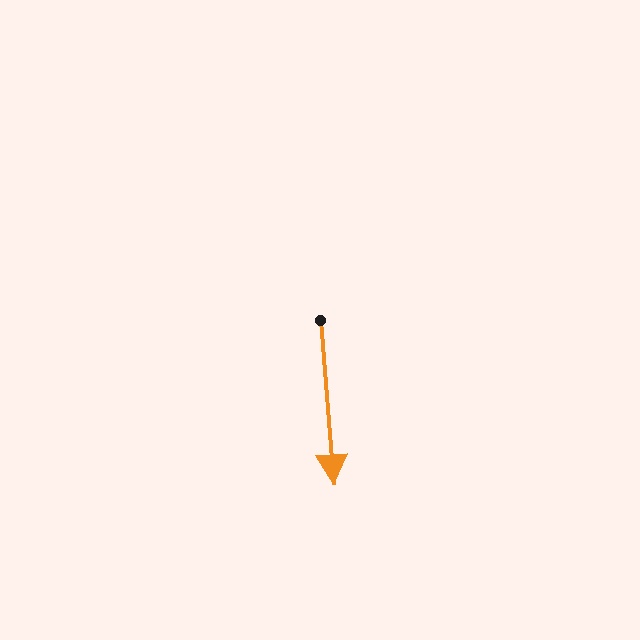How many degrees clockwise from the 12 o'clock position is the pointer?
Approximately 175 degrees.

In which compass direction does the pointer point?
South.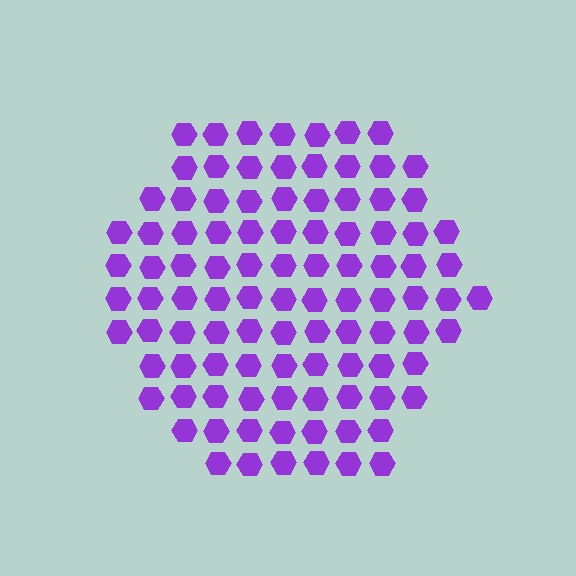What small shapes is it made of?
It is made of small hexagons.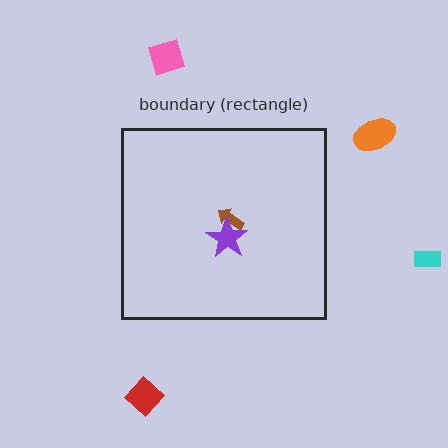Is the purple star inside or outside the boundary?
Inside.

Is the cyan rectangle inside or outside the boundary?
Outside.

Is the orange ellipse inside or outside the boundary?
Outside.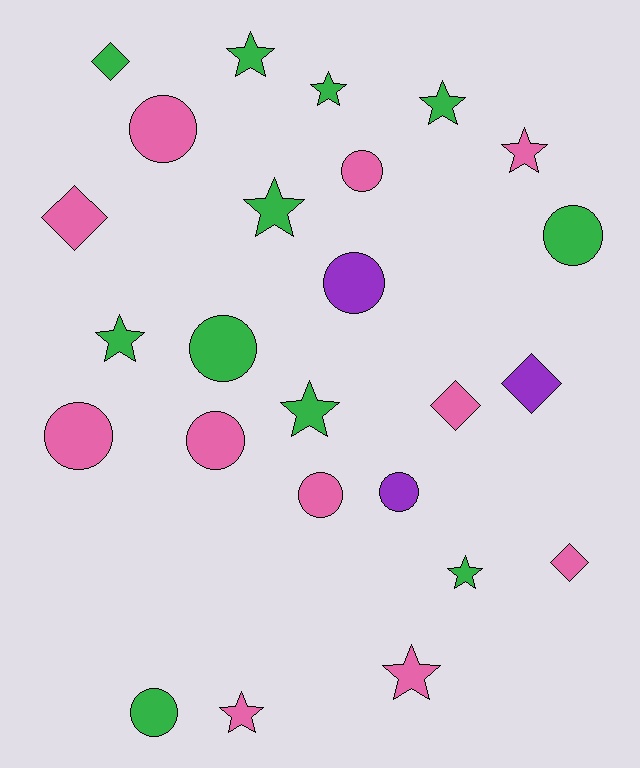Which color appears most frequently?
Pink, with 11 objects.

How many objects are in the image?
There are 25 objects.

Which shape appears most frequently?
Circle, with 10 objects.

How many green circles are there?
There are 3 green circles.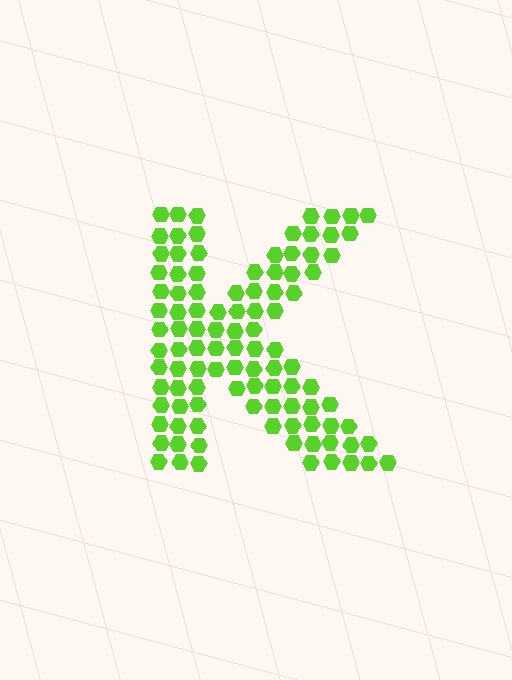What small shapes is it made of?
It is made of small hexagons.